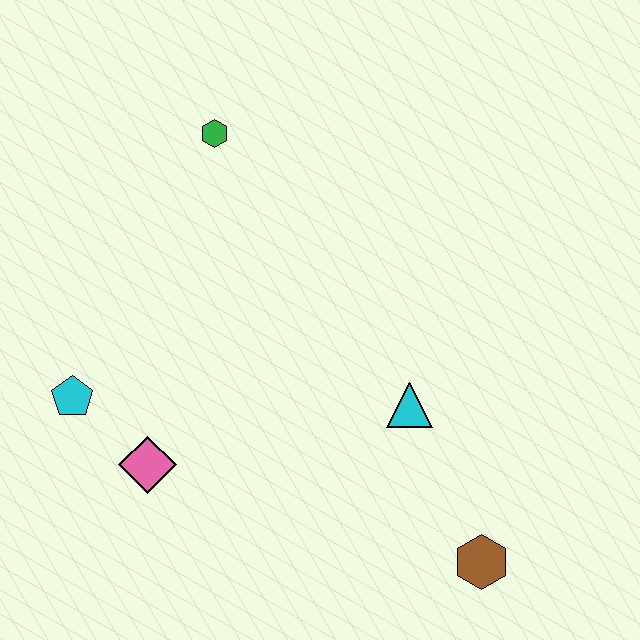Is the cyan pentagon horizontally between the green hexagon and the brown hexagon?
No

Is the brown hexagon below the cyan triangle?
Yes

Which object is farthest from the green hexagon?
The brown hexagon is farthest from the green hexagon.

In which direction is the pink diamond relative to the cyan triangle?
The pink diamond is to the left of the cyan triangle.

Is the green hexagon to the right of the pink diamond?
Yes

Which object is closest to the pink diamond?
The cyan pentagon is closest to the pink diamond.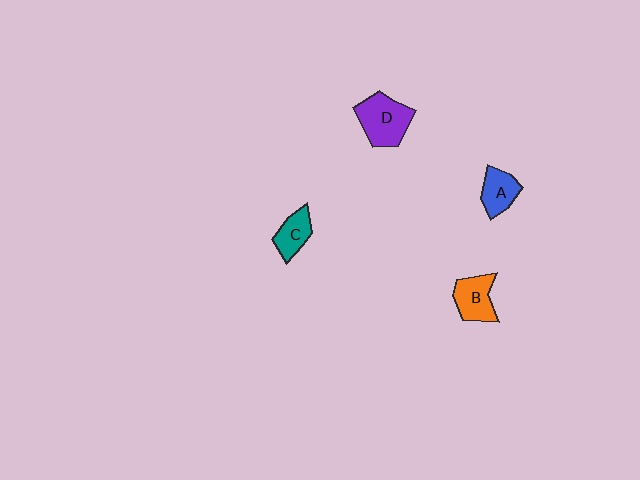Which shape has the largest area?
Shape D (purple).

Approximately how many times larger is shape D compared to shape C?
Approximately 1.7 times.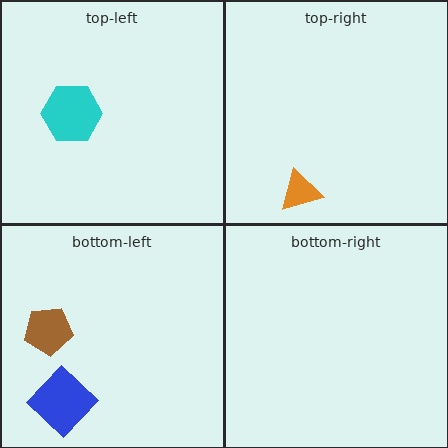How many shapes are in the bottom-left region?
2.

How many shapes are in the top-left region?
1.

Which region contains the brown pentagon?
The bottom-left region.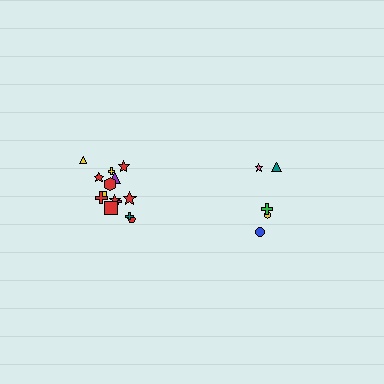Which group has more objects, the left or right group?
The left group.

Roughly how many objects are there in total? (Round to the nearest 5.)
Roughly 20 objects in total.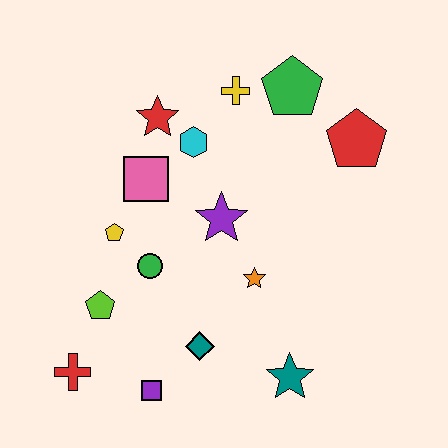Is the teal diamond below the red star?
Yes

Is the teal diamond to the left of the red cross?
No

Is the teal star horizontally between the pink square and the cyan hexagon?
No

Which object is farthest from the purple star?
The red cross is farthest from the purple star.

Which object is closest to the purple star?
The orange star is closest to the purple star.